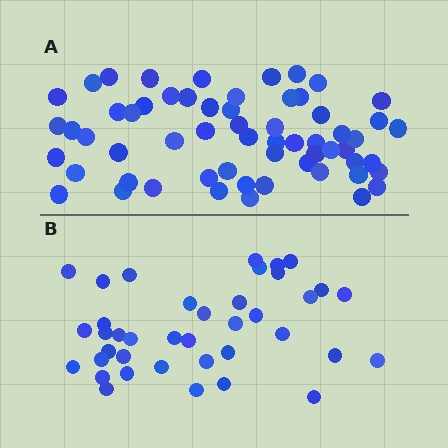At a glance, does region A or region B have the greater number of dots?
Region A (the top region) has more dots.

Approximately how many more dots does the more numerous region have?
Region A has approximately 20 more dots than region B.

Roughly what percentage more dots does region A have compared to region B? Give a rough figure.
About 55% more.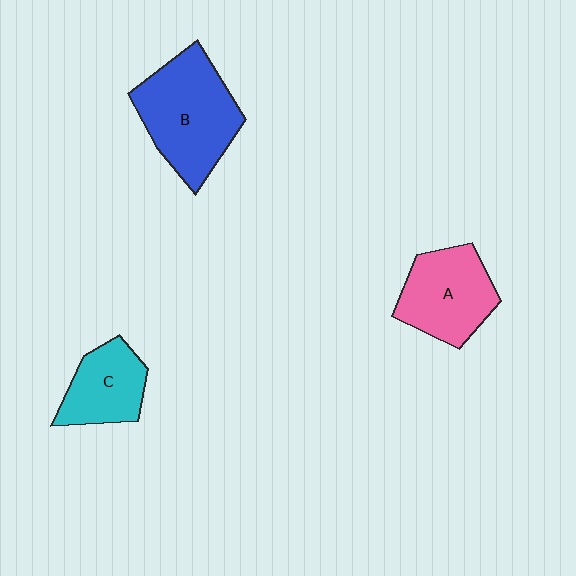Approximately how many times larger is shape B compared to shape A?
Approximately 1.3 times.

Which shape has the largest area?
Shape B (blue).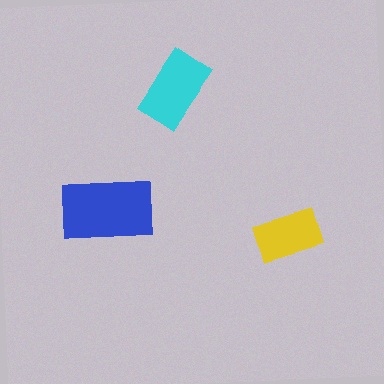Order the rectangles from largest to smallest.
the blue one, the cyan one, the yellow one.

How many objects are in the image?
There are 3 objects in the image.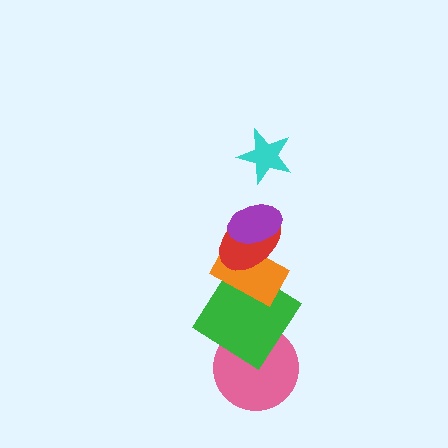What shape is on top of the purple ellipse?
The cyan star is on top of the purple ellipse.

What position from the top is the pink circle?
The pink circle is 6th from the top.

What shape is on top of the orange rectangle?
The red ellipse is on top of the orange rectangle.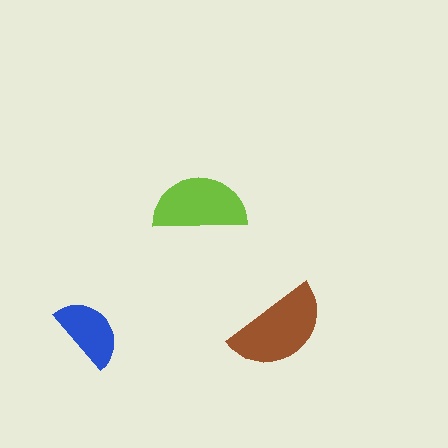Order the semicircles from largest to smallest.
the brown one, the lime one, the blue one.